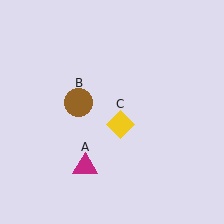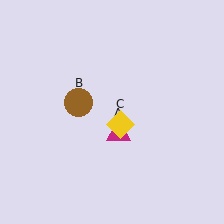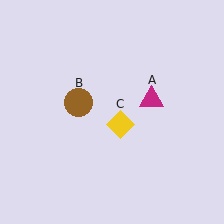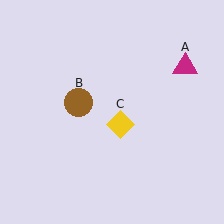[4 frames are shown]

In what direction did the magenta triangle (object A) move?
The magenta triangle (object A) moved up and to the right.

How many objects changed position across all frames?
1 object changed position: magenta triangle (object A).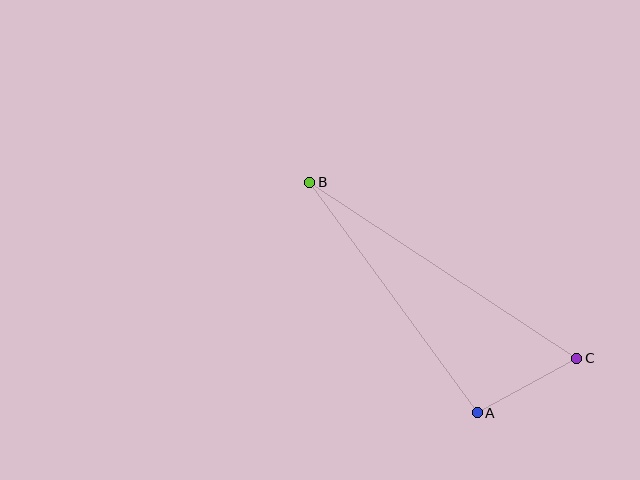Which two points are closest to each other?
Points A and C are closest to each other.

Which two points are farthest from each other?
Points B and C are farthest from each other.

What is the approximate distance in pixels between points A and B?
The distance between A and B is approximately 285 pixels.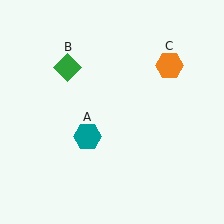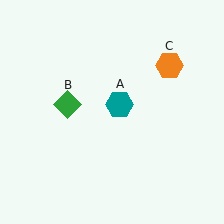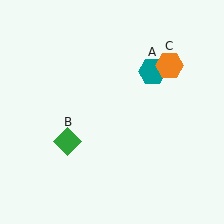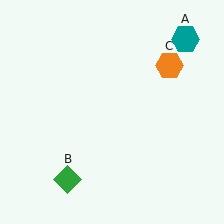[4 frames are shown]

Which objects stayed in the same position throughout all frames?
Orange hexagon (object C) remained stationary.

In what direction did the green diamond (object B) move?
The green diamond (object B) moved down.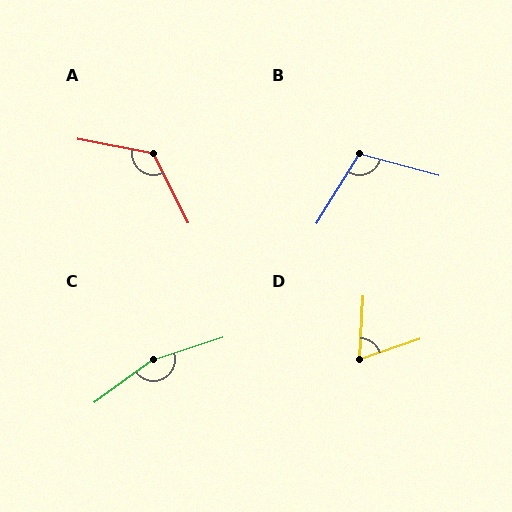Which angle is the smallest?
D, at approximately 68 degrees.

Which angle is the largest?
C, at approximately 162 degrees.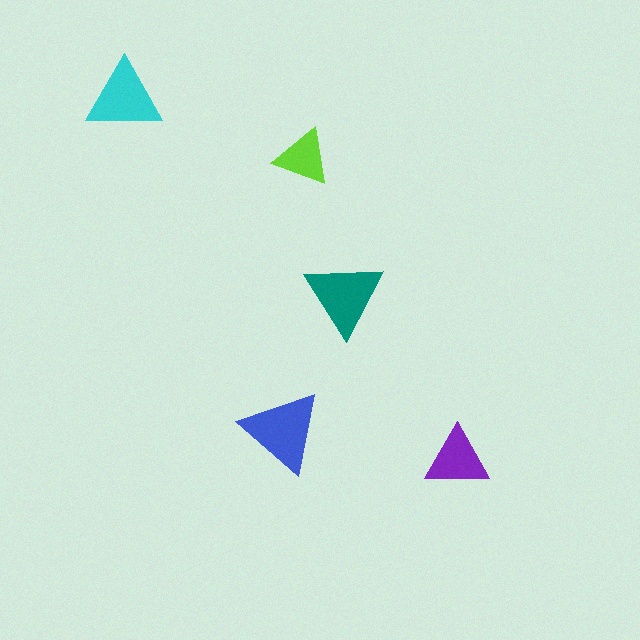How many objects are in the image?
There are 5 objects in the image.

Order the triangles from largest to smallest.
the blue one, the teal one, the cyan one, the purple one, the lime one.